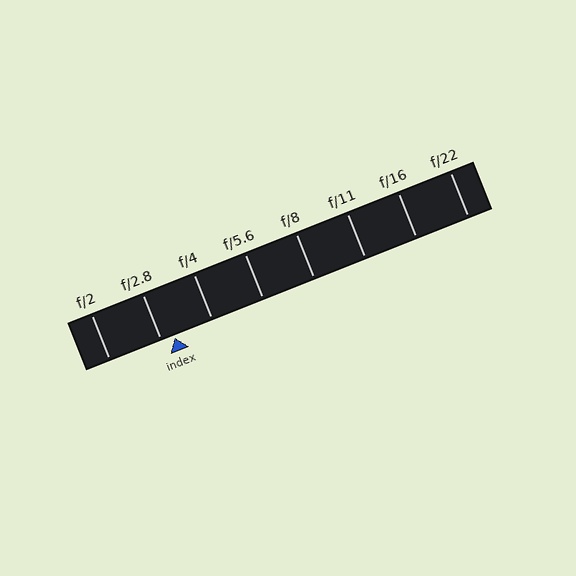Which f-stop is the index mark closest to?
The index mark is closest to f/2.8.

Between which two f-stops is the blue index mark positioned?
The index mark is between f/2.8 and f/4.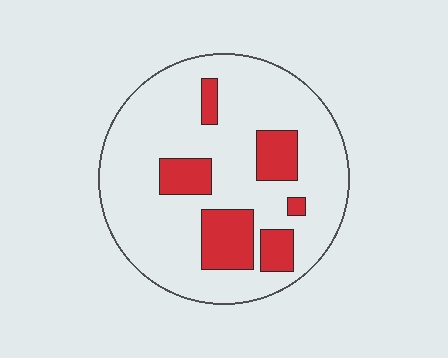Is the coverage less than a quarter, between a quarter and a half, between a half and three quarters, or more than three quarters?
Less than a quarter.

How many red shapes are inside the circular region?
6.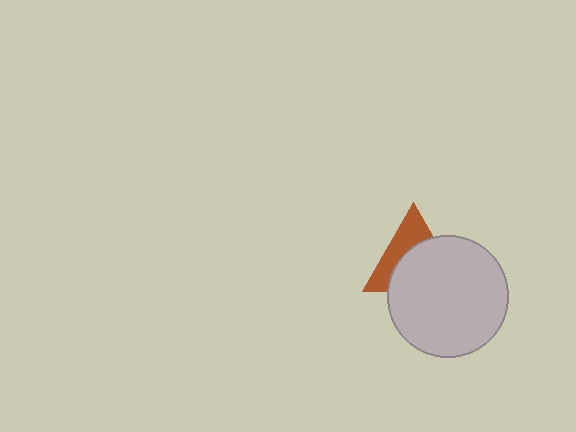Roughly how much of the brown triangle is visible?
A small part of it is visible (roughly 42%).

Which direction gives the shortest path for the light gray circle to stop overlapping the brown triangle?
Moving down gives the shortest separation.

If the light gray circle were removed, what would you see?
You would see the complete brown triangle.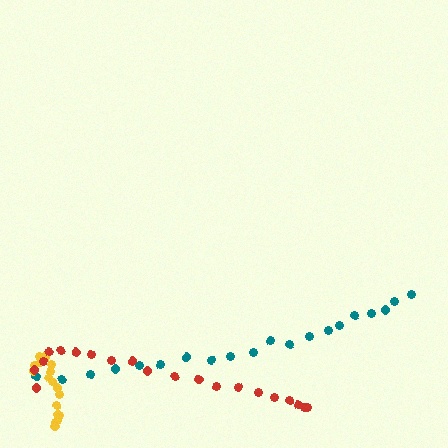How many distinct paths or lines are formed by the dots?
There are 3 distinct paths.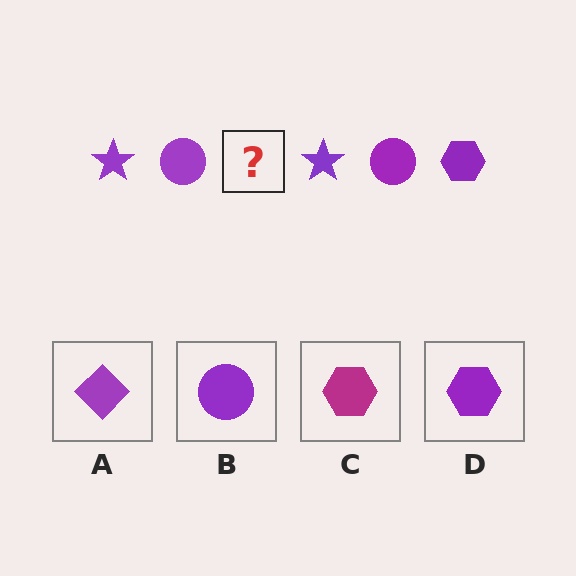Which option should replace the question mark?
Option D.